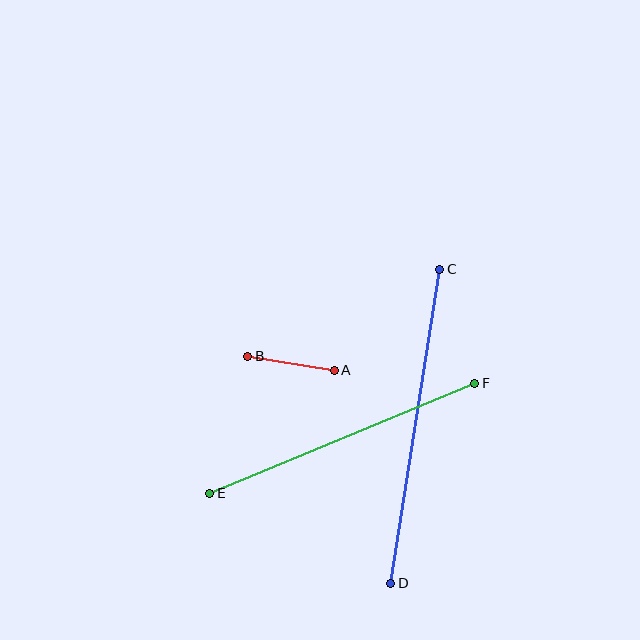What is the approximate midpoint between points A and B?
The midpoint is at approximately (291, 363) pixels.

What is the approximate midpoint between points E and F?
The midpoint is at approximately (342, 438) pixels.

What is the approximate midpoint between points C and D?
The midpoint is at approximately (415, 426) pixels.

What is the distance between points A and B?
The distance is approximately 88 pixels.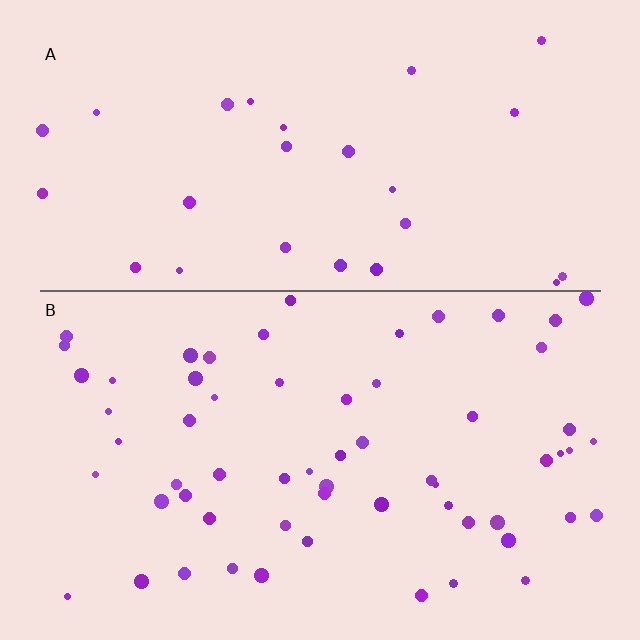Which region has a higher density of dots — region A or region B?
B (the bottom).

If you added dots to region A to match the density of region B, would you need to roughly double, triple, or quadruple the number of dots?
Approximately double.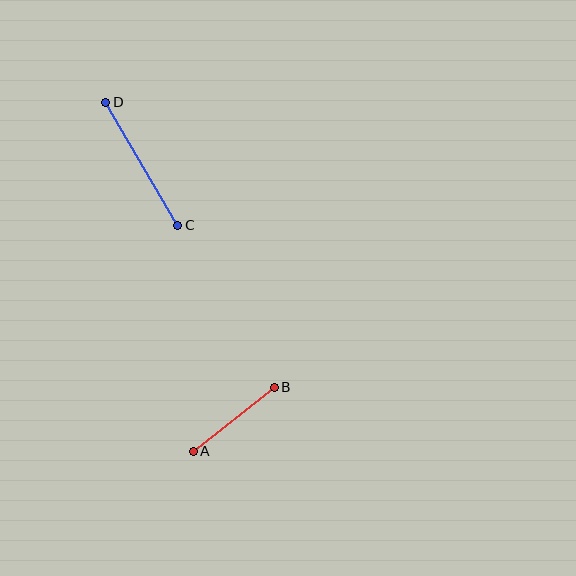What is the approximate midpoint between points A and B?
The midpoint is at approximately (234, 419) pixels.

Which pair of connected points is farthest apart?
Points C and D are farthest apart.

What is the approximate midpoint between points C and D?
The midpoint is at approximately (142, 164) pixels.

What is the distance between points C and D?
The distance is approximately 143 pixels.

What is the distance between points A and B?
The distance is approximately 103 pixels.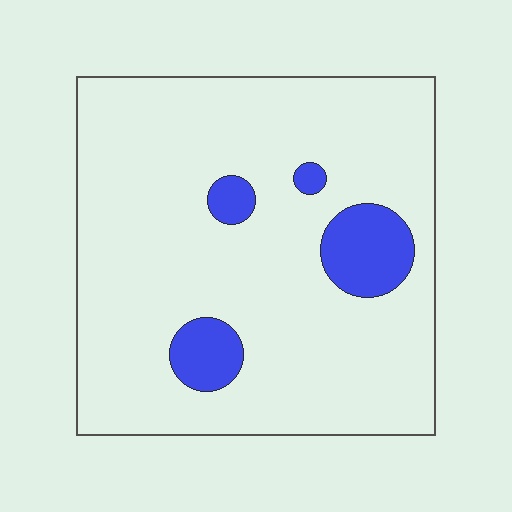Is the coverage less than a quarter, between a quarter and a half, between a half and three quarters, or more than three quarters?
Less than a quarter.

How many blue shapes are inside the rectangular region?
4.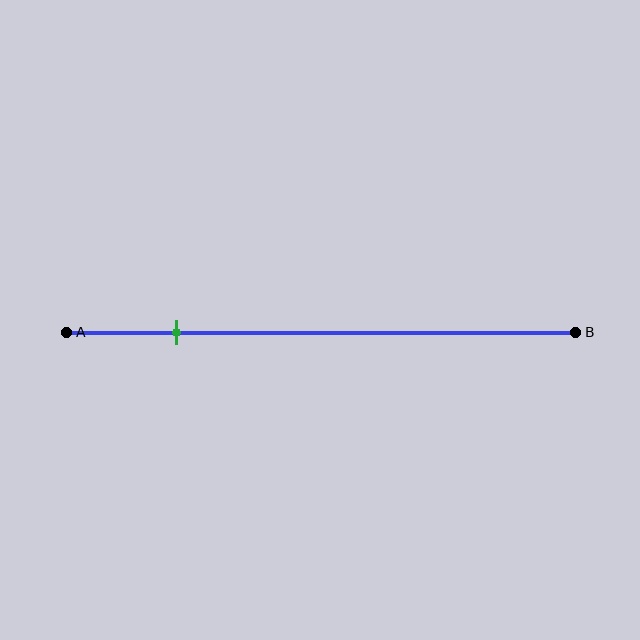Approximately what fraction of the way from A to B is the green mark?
The green mark is approximately 20% of the way from A to B.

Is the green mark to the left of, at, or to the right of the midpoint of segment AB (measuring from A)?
The green mark is to the left of the midpoint of segment AB.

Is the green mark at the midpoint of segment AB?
No, the mark is at about 20% from A, not at the 50% midpoint.